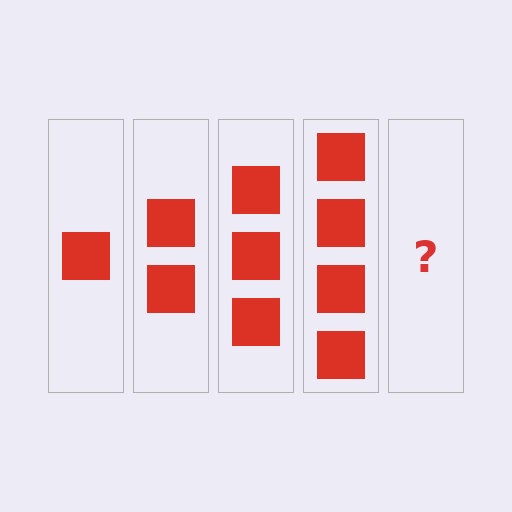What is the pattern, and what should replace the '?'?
The pattern is that each step adds one more square. The '?' should be 5 squares.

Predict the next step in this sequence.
The next step is 5 squares.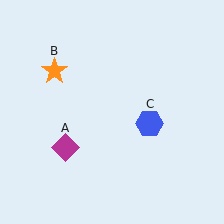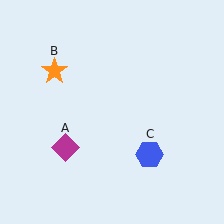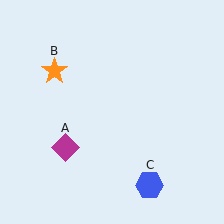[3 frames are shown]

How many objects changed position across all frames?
1 object changed position: blue hexagon (object C).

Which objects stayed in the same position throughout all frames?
Magenta diamond (object A) and orange star (object B) remained stationary.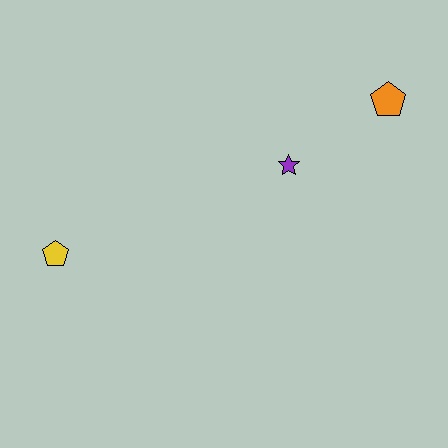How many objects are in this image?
There are 3 objects.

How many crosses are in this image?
There are no crosses.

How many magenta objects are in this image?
There are no magenta objects.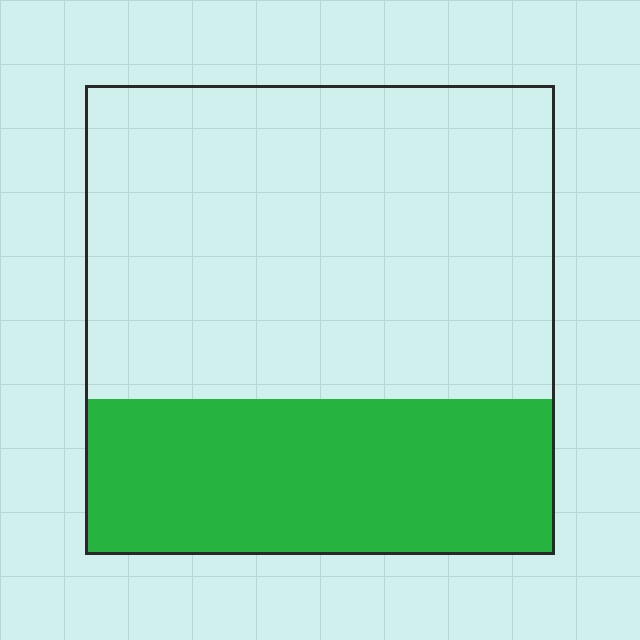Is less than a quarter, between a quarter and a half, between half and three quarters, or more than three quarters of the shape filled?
Between a quarter and a half.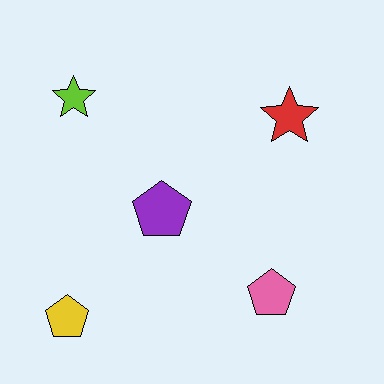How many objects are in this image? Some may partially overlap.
There are 5 objects.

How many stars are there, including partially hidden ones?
There are 2 stars.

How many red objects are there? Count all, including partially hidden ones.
There is 1 red object.